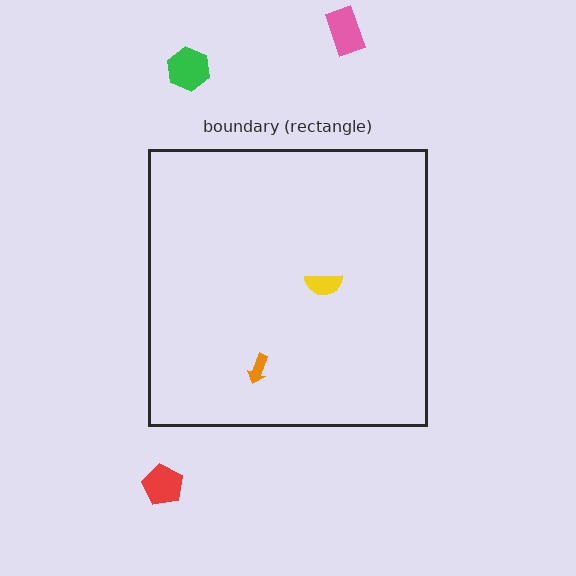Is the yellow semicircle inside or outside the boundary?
Inside.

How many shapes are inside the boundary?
2 inside, 3 outside.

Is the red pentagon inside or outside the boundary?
Outside.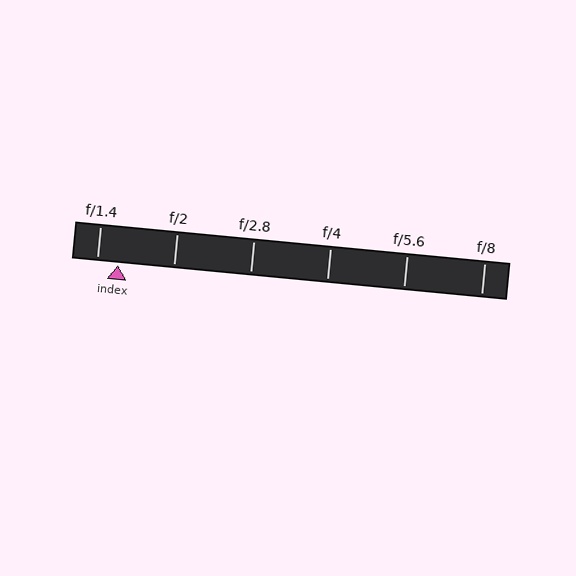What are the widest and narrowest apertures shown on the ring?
The widest aperture shown is f/1.4 and the narrowest is f/8.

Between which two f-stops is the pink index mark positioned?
The index mark is between f/1.4 and f/2.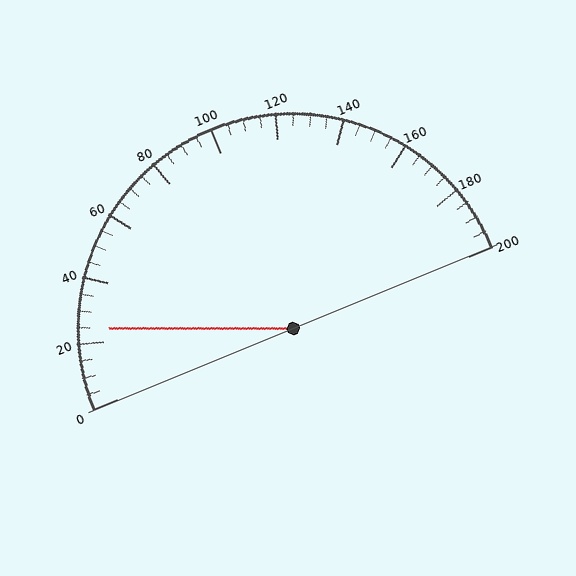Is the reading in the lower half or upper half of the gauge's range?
The reading is in the lower half of the range (0 to 200).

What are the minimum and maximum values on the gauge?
The gauge ranges from 0 to 200.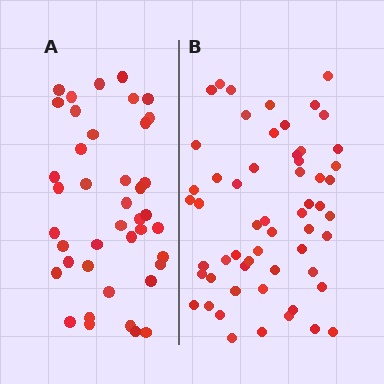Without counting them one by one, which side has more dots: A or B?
Region B (the right region) has more dots.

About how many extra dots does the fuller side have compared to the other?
Region B has approximately 15 more dots than region A.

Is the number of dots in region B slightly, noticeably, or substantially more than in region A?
Region B has noticeably more, but not dramatically so. The ratio is roughly 1.4 to 1.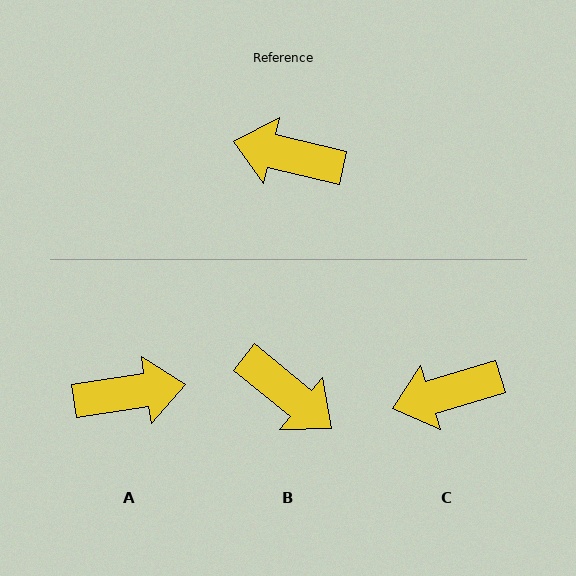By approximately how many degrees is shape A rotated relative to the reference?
Approximately 158 degrees clockwise.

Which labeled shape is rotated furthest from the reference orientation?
A, about 158 degrees away.